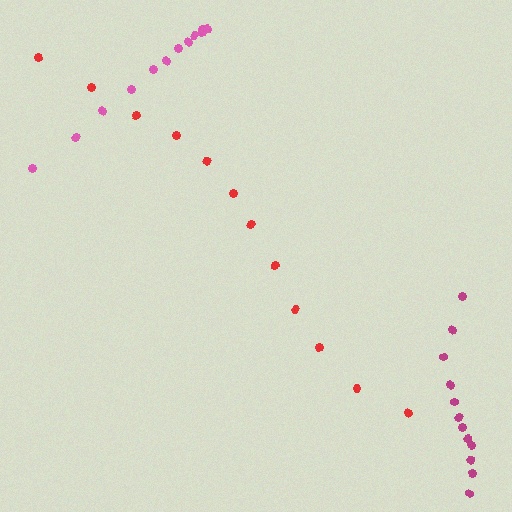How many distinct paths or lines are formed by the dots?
There are 3 distinct paths.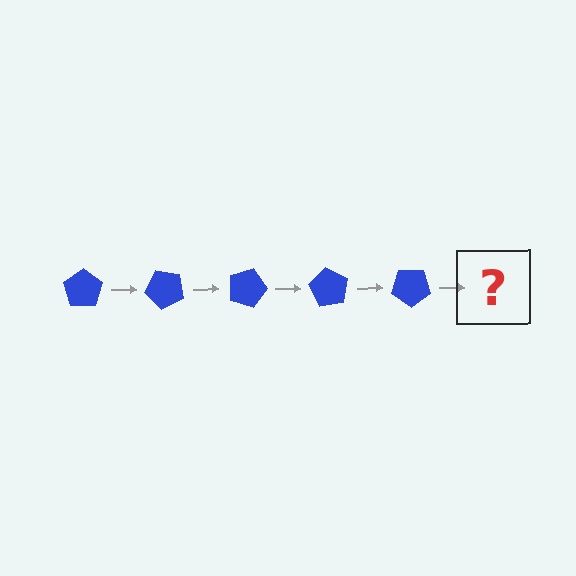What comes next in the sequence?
The next element should be a blue pentagon rotated 225 degrees.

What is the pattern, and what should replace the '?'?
The pattern is that the pentagon rotates 45 degrees each step. The '?' should be a blue pentagon rotated 225 degrees.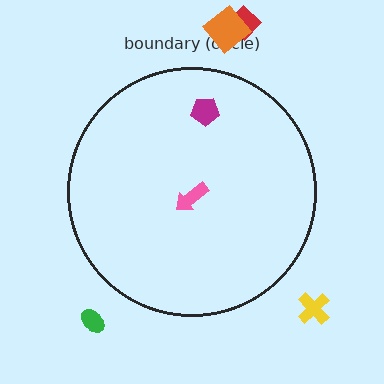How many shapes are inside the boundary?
2 inside, 4 outside.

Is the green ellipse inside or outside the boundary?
Outside.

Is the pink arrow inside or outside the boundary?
Inside.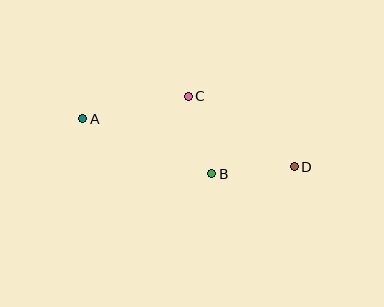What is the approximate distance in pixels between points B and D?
The distance between B and D is approximately 83 pixels.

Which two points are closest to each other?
Points B and C are closest to each other.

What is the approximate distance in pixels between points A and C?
The distance between A and C is approximately 108 pixels.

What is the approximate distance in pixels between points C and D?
The distance between C and D is approximately 127 pixels.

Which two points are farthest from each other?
Points A and D are farthest from each other.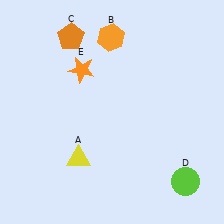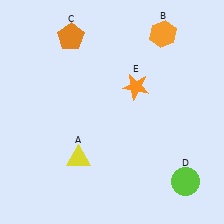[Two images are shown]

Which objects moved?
The objects that moved are: the orange hexagon (B), the orange star (E).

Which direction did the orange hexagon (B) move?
The orange hexagon (B) moved right.